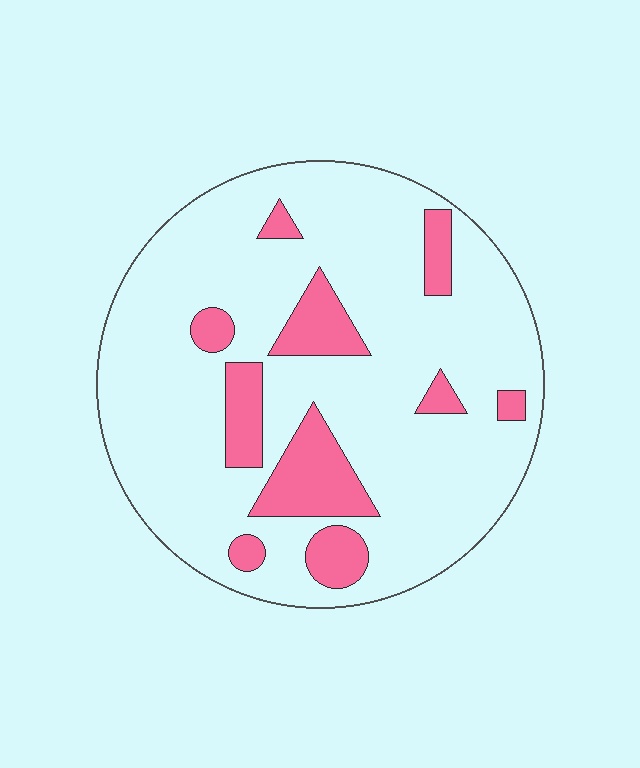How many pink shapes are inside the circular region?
10.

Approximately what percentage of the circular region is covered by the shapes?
Approximately 20%.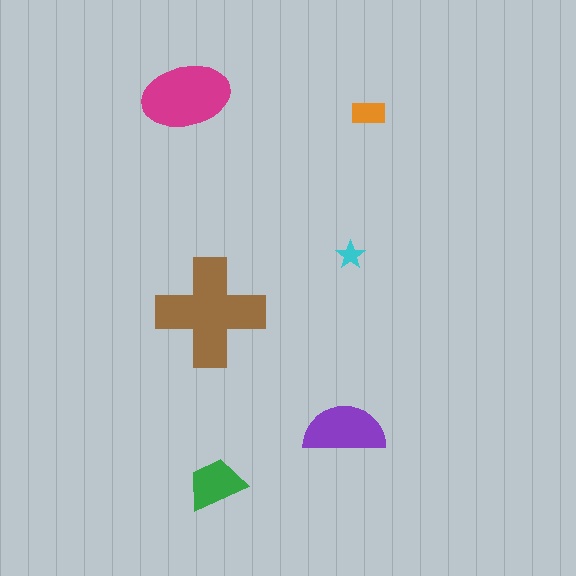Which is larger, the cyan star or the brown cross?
The brown cross.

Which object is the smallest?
The cyan star.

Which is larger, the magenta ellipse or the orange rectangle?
The magenta ellipse.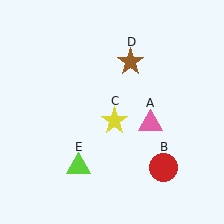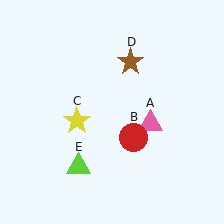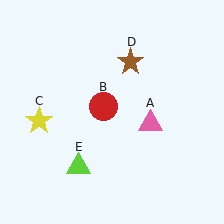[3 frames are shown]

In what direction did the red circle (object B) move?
The red circle (object B) moved up and to the left.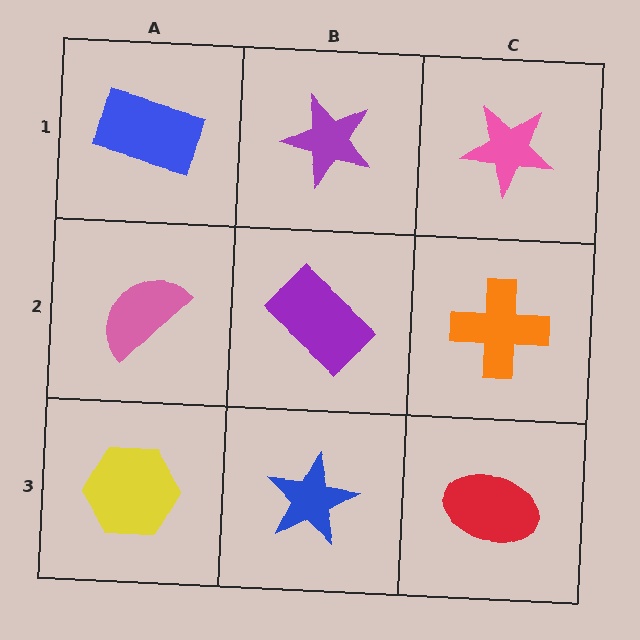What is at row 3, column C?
A red ellipse.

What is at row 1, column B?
A purple star.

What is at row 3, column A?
A yellow hexagon.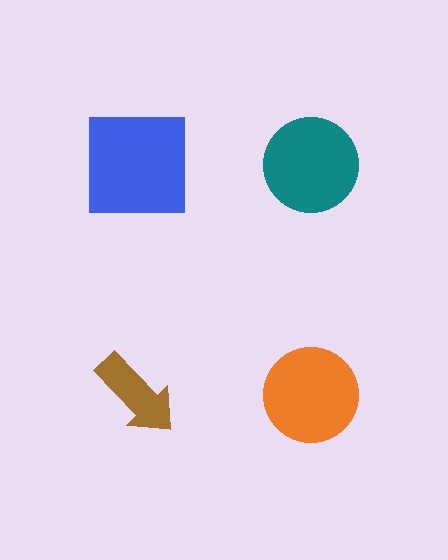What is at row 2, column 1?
A brown arrow.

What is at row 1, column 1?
A blue square.